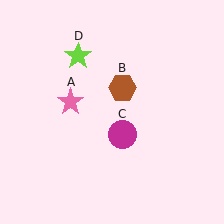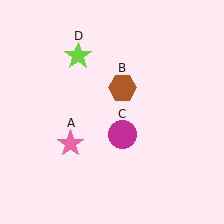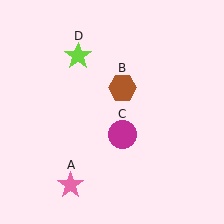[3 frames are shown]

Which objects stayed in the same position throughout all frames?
Brown hexagon (object B) and magenta circle (object C) and lime star (object D) remained stationary.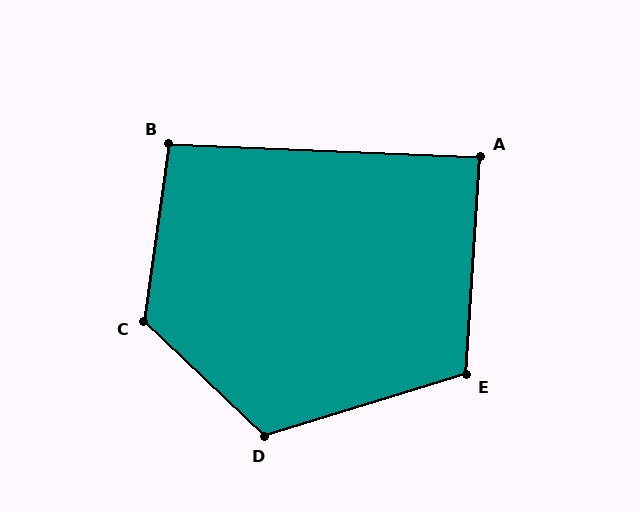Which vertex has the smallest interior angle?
A, at approximately 89 degrees.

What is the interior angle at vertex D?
Approximately 120 degrees (obtuse).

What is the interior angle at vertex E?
Approximately 111 degrees (obtuse).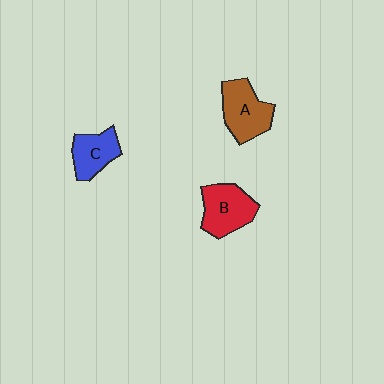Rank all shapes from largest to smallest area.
From largest to smallest: A (brown), B (red), C (blue).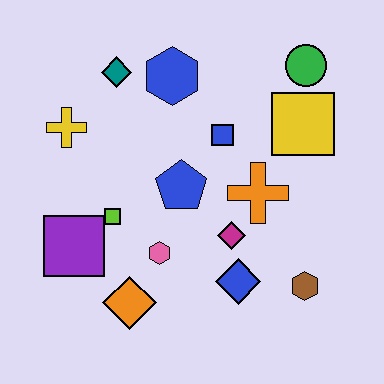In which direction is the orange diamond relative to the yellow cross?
The orange diamond is below the yellow cross.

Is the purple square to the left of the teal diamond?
Yes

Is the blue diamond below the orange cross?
Yes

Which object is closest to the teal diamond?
The blue hexagon is closest to the teal diamond.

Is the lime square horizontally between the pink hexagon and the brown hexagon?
No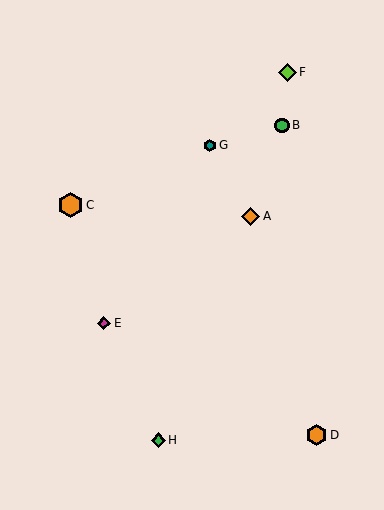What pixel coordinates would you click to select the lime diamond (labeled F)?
Click at (287, 72) to select the lime diamond F.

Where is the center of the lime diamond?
The center of the lime diamond is at (287, 72).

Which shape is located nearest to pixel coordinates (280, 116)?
The green circle (labeled B) at (282, 125) is nearest to that location.